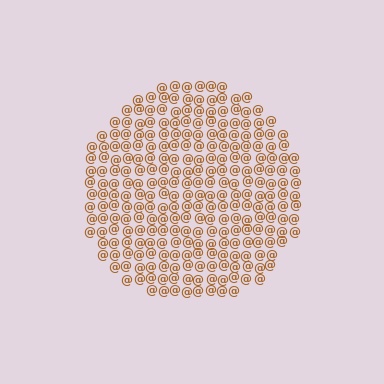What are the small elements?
The small elements are at signs.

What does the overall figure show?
The overall figure shows a circle.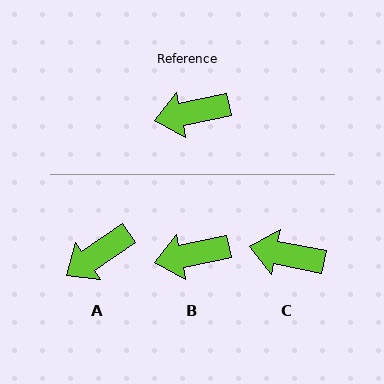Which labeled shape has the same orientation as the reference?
B.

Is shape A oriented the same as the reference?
No, it is off by about 23 degrees.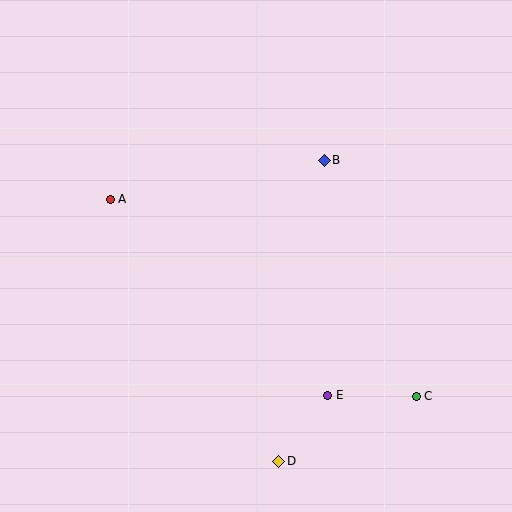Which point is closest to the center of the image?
Point B at (324, 160) is closest to the center.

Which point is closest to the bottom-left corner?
Point D is closest to the bottom-left corner.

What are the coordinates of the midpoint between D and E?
The midpoint between D and E is at (303, 428).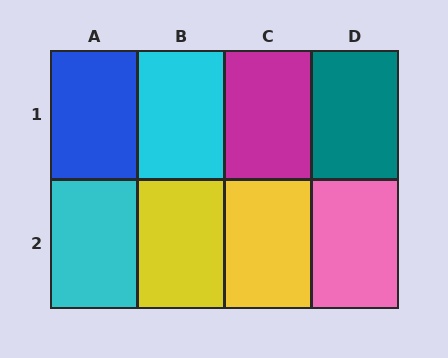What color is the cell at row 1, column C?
Magenta.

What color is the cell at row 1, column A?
Blue.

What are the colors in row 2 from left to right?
Cyan, yellow, yellow, pink.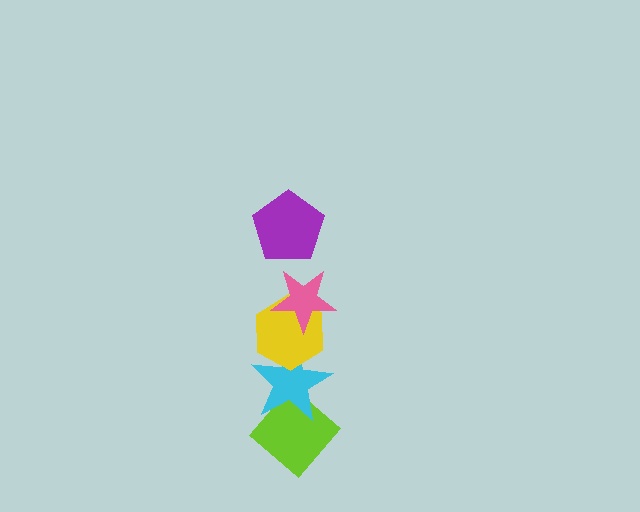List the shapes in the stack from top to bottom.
From top to bottom: the purple pentagon, the pink star, the yellow hexagon, the cyan star, the lime diamond.